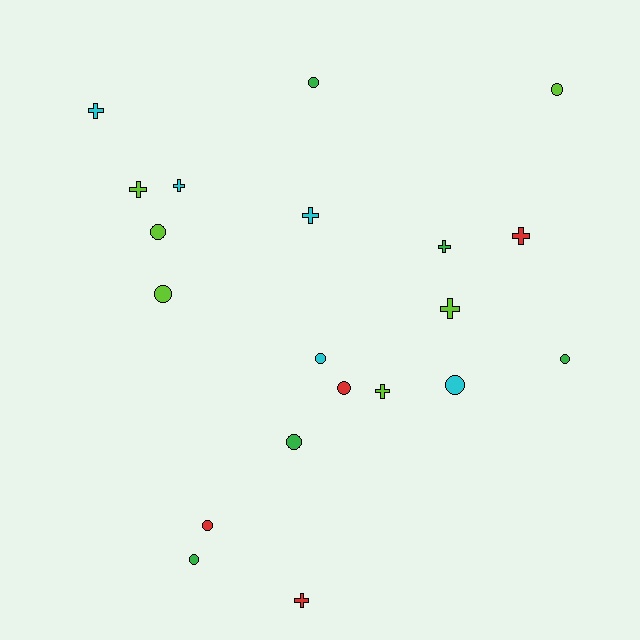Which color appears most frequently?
Lime, with 6 objects.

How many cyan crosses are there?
There are 3 cyan crosses.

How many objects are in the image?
There are 20 objects.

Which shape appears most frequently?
Circle, with 11 objects.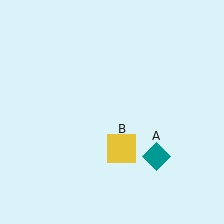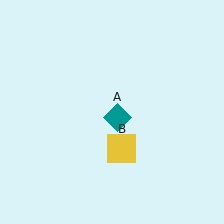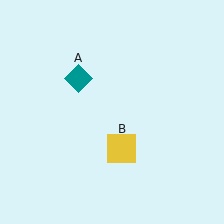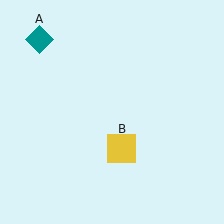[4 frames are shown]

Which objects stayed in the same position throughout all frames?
Yellow square (object B) remained stationary.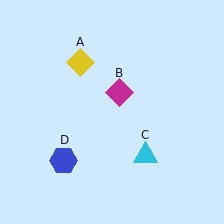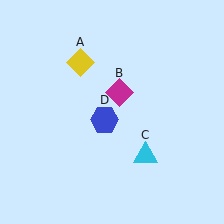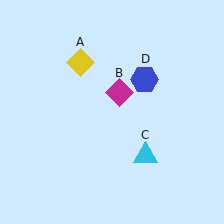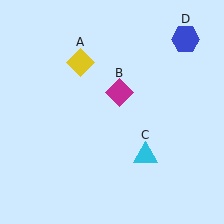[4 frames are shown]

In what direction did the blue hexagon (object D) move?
The blue hexagon (object D) moved up and to the right.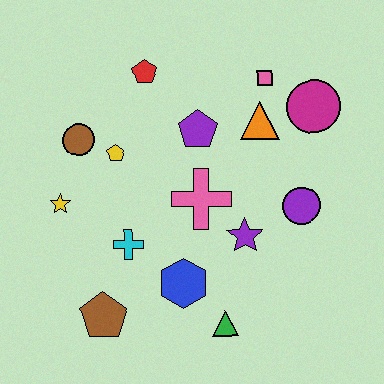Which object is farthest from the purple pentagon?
The brown pentagon is farthest from the purple pentagon.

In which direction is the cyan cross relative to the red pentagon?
The cyan cross is below the red pentagon.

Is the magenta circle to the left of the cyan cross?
No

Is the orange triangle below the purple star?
No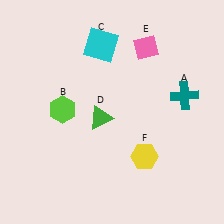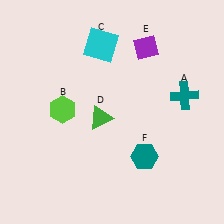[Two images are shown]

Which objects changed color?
E changed from pink to purple. F changed from yellow to teal.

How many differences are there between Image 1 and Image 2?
There are 2 differences between the two images.